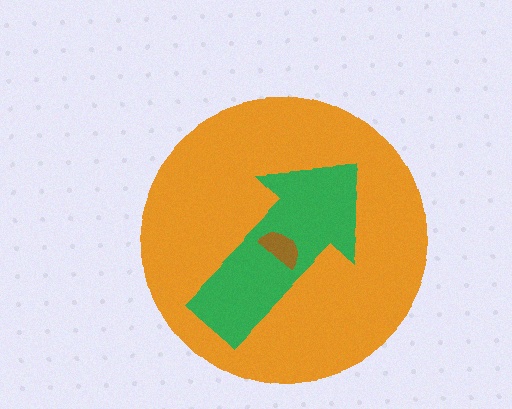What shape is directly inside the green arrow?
The brown semicircle.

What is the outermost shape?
The orange circle.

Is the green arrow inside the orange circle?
Yes.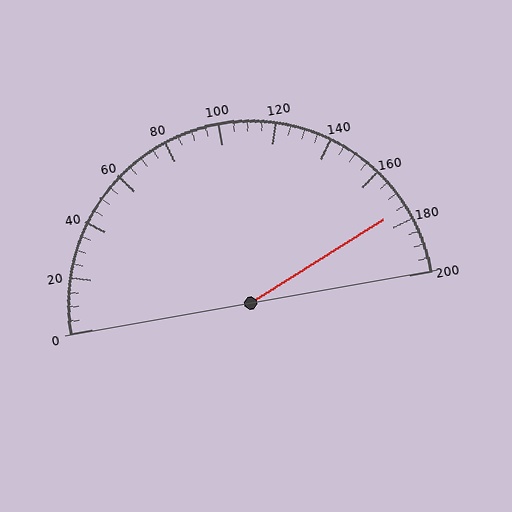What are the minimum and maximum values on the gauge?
The gauge ranges from 0 to 200.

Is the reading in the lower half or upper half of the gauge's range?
The reading is in the upper half of the range (0 to 200).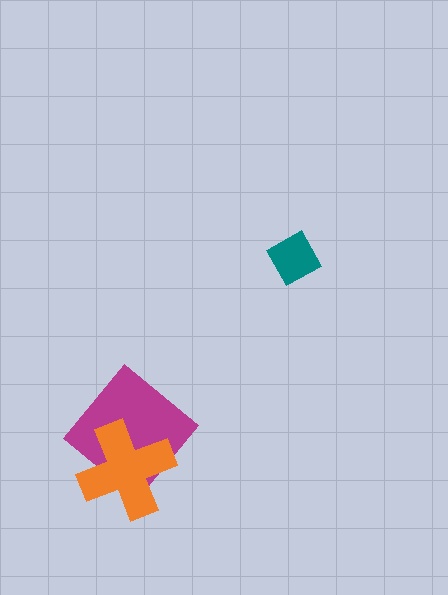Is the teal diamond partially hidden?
No, no other shape covers it.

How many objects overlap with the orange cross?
1 object overlaps with the orange cross.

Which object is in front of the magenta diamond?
The orange cross is in front of the magenta diamond.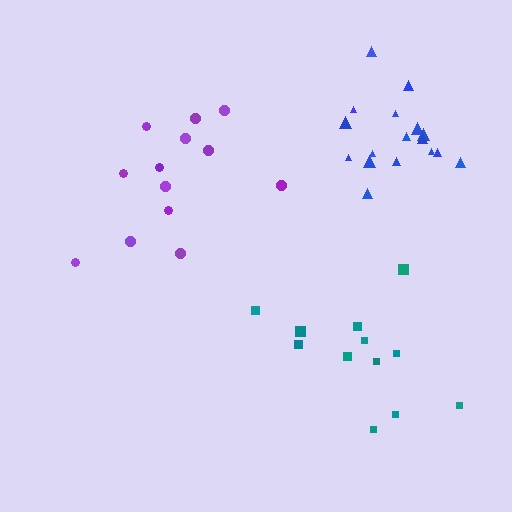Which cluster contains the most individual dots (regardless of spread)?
Blue (17).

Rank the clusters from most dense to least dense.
blue, purple, teal.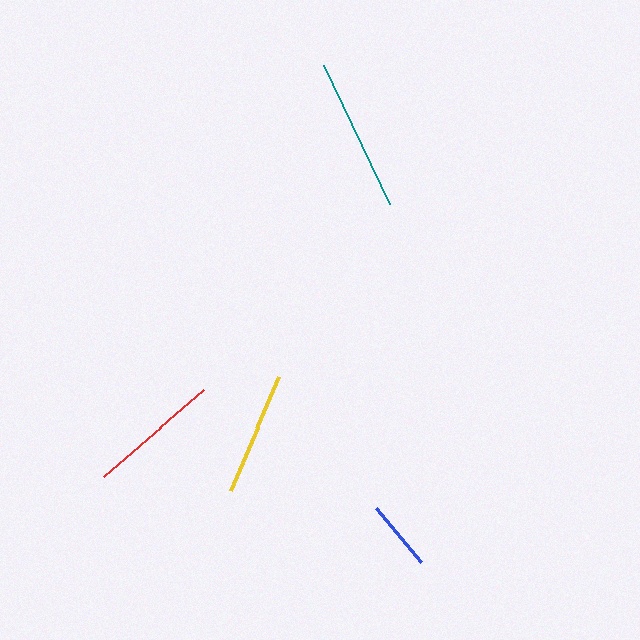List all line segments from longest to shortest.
From longest to shortest: teal, red, yellow, blue.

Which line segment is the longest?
The teal line is the longest at approximately 154 pixels.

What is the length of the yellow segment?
The yellow segment is approximately 124 pixels long.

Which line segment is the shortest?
The blue line is the shortest at approximately 70 pixels.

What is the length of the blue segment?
The blue segment is approximately 70 pixels long.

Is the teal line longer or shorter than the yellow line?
The teal line is longer than the yellow line.